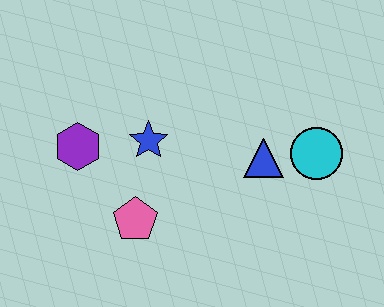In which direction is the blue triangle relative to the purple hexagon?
The blue triangle is to the right of the purple hexagon.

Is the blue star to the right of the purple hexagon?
Yes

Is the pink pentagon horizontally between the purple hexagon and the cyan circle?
Yes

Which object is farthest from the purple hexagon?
The cyan circle is farthest from the purple hexagon.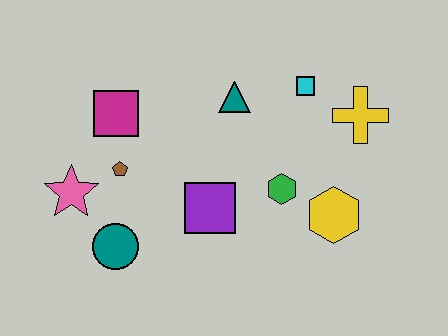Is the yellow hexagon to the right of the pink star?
Yes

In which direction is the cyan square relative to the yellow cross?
The cyan square is to the left of the yellow cross.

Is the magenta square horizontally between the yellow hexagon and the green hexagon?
No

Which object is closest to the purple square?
The green hexagon is closest to the purple square.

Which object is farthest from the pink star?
The yellow cross is farthest from the pink star.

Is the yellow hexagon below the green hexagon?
Yes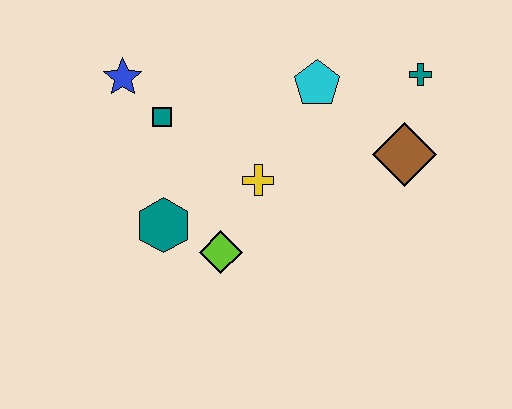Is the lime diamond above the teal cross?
No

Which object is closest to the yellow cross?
The lime diamond is closest to the yellow cross.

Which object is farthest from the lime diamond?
The teal cross is farthest from the lime diamond.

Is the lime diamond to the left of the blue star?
No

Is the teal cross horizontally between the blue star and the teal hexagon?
No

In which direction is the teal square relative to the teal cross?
The teal square is to the left of the teal cross.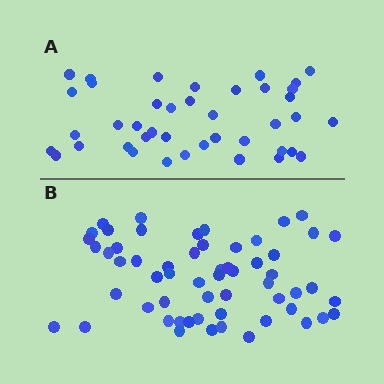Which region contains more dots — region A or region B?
Region B (the bottom region) has more dots.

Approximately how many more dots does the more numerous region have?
Region B has approximately 15 more dots than region A.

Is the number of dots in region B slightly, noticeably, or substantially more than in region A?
Region B has noticeably more, but not dramatically so. The ratio is roughly 1.4 to 1.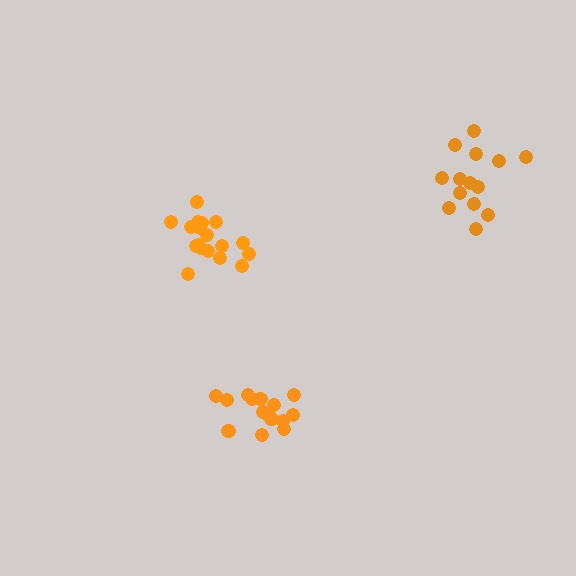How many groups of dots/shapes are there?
There are 3 groups.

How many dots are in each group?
Group 1: 18 dots, Group 2: 14 dots, Group 3: 15 dots (47 total).